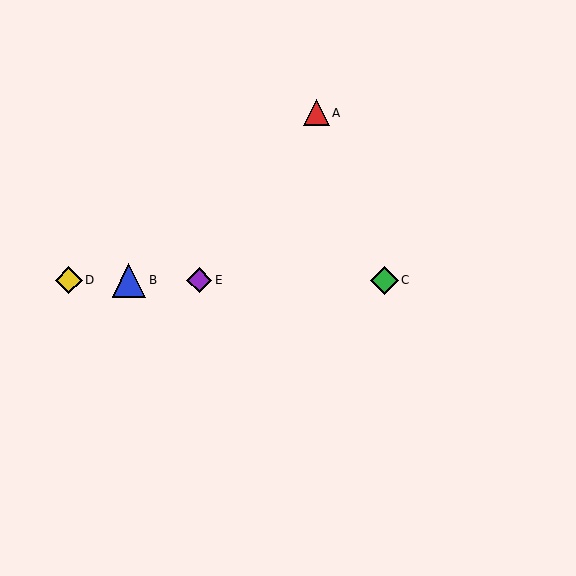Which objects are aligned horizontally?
Objects B, C, D, E are aligned horizontally.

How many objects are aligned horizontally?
4 objects (B, C, D, E) are aligned horizontally.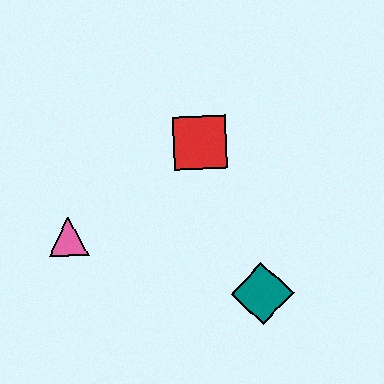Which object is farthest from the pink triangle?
The teal diamond is farthest from the pink triangle.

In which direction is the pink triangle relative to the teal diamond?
The pink triangle is to the left of the teal diamond.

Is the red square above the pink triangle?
Yes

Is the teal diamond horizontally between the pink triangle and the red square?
No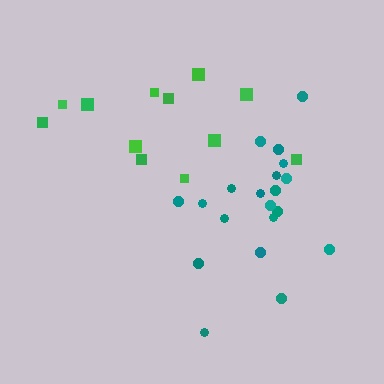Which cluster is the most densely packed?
Teal.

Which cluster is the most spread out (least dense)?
Green.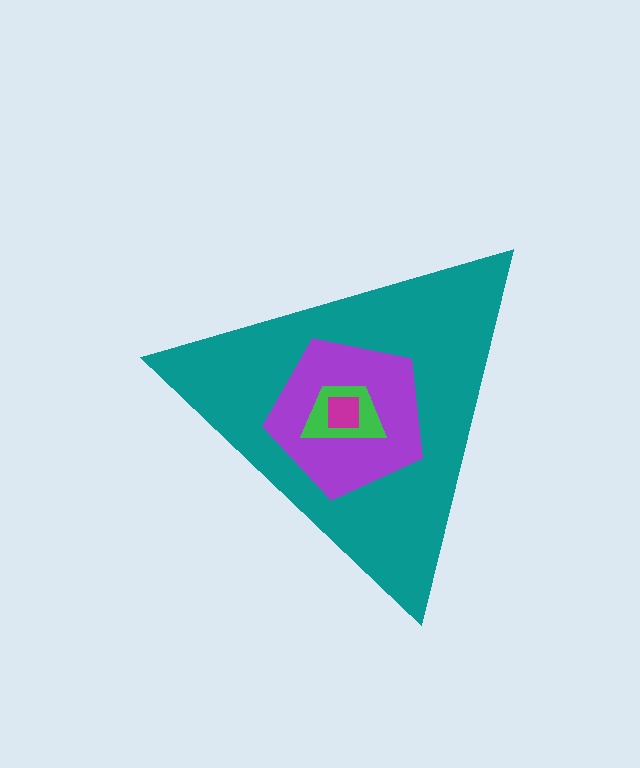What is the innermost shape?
The magenta square.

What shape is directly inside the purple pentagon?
The green trapezoid.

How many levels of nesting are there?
4.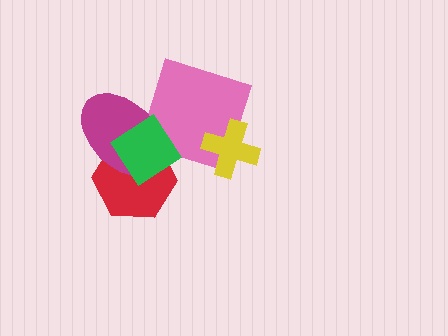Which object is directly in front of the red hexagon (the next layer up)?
The magenta ellipse is directly in front of the red hexagon.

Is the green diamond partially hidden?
No, no other shape covers it.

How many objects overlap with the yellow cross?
1 object overlaps with the yellow cross.